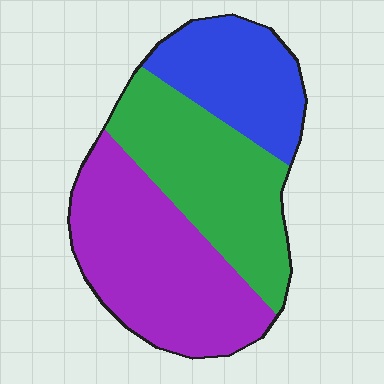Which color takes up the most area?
Purple, at roughly 40%.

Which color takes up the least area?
Blue, at roughly 25%.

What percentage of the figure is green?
Green covers 35% of the figure.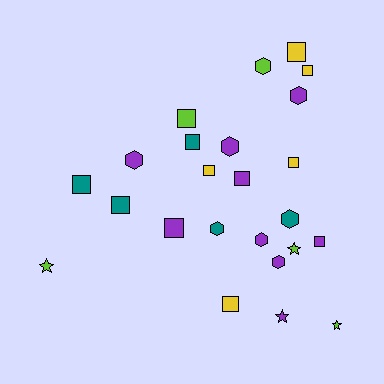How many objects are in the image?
There are 24 objects.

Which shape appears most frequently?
Square, with 12 objects.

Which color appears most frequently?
Purple, with 9 objects.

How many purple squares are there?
There are 3 purple squares.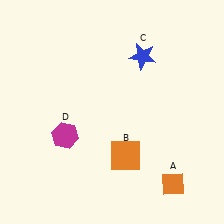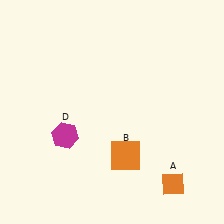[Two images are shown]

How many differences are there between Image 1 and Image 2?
There is 1 difference between the two images.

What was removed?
The blue star (C) was removed in Image 2.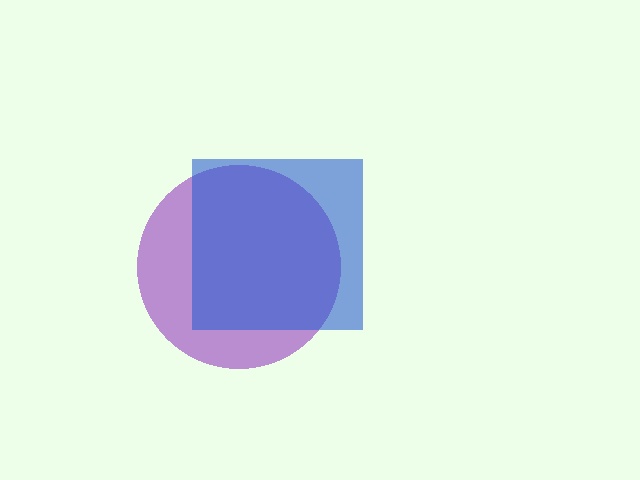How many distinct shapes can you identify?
There are 2 distinct shapes: a purple circle, a blue square.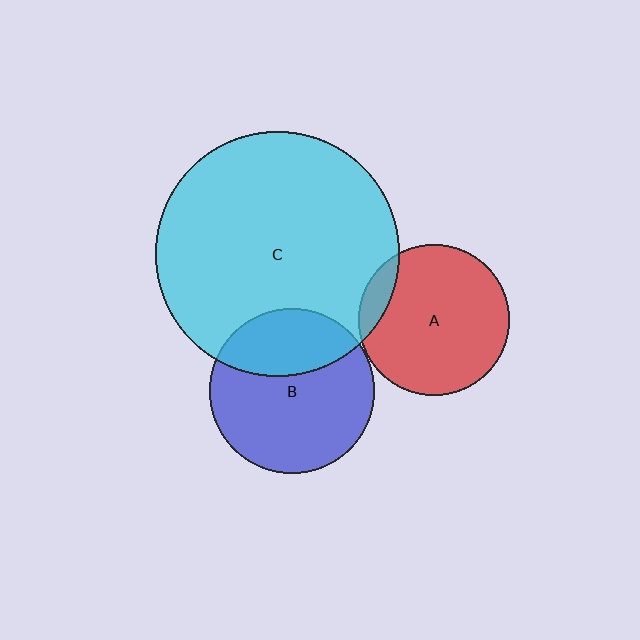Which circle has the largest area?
Circle C (cyan).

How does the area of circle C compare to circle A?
Approximately 2.6 times.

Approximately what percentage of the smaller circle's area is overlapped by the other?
Approximately 10%.